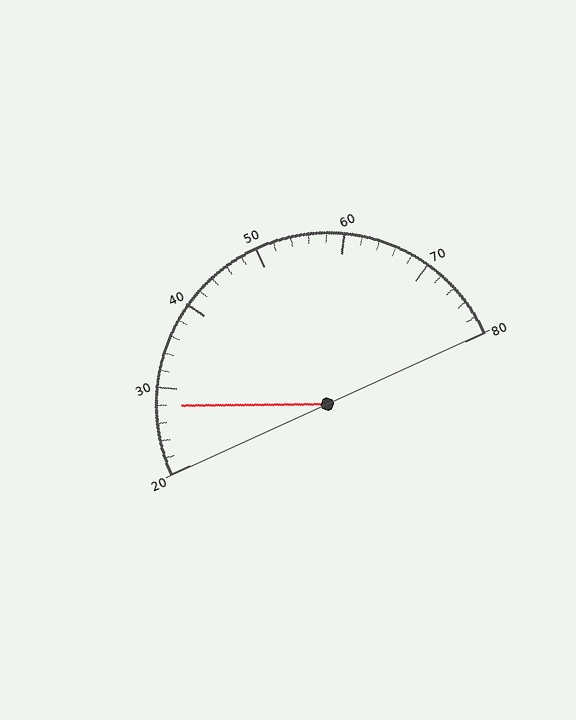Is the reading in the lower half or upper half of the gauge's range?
The reading is in the lower half of the range (20 to 80).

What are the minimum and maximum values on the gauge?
The gauge ranges from 20 to 80.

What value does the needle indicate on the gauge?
The needle indicates approximately 28.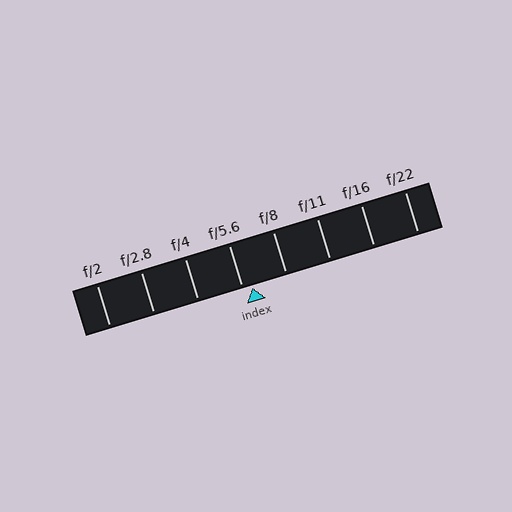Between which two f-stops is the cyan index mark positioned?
The index mark is between f/5.6 and f/8.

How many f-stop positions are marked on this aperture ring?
There are 8 f-stop positions marked.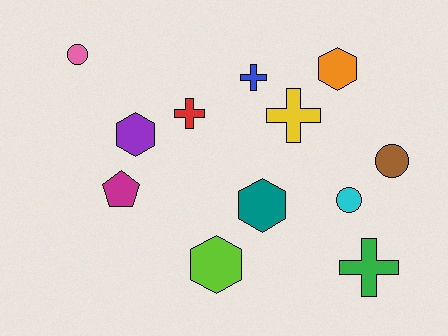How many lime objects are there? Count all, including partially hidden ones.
There is 1 lime object.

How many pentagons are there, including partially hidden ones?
There is 1 pentagon.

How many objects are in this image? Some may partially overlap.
There are 12 objects.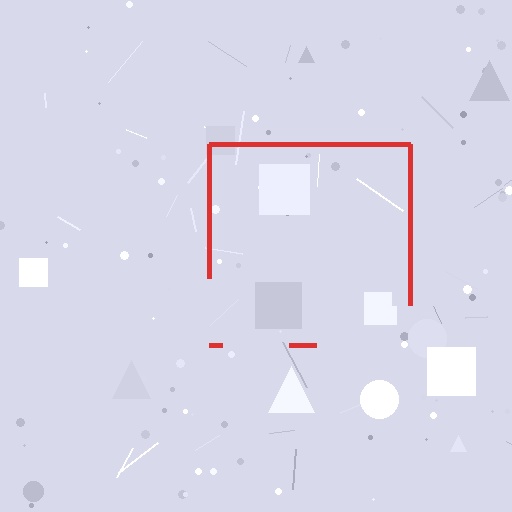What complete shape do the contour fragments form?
The contour fragments form a square.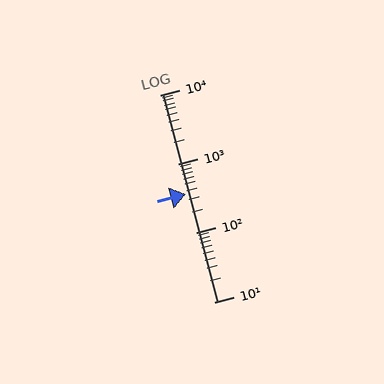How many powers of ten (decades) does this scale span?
The scale spans 3 decades, from 10 to 10000.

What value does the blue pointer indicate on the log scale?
The pointer indicates approximately 360.